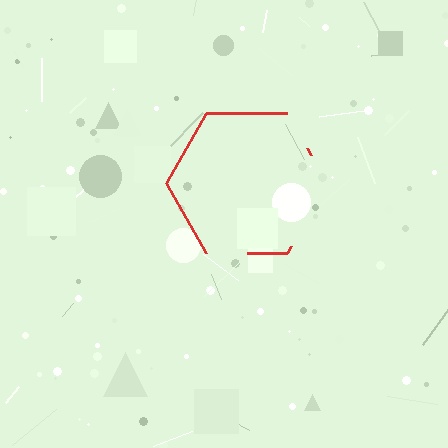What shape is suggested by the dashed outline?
The dashed outline suggests a hexagon.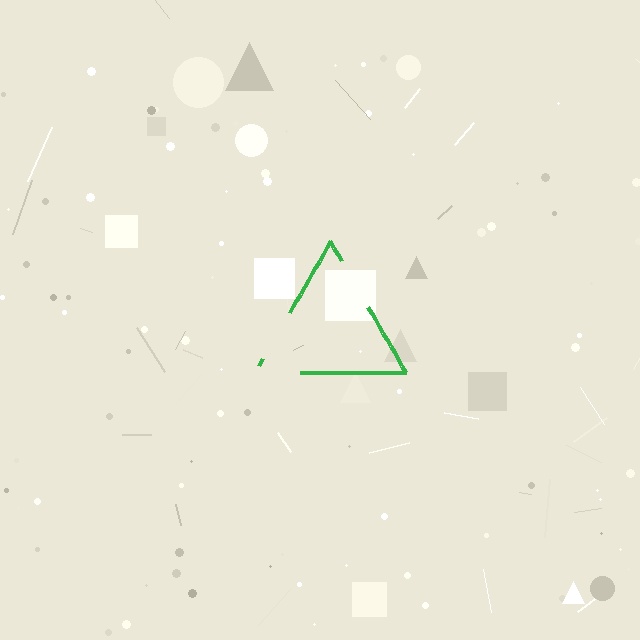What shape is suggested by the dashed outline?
The dashed outline suggests a triangle.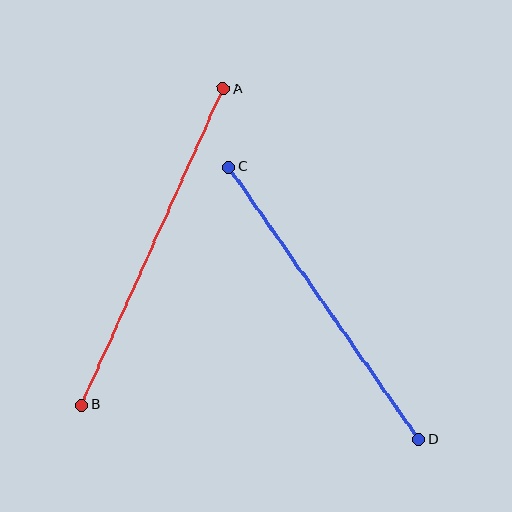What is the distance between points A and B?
The distance is approximately 347 pixels.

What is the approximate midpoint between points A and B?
The midpoint is at approximately (152, 247) pixels.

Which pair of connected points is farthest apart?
Points A and B are farthest apart.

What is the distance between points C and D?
The distance is approximately 332 pixels.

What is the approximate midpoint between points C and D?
The midpoint is at approximately (324, 303) pixels.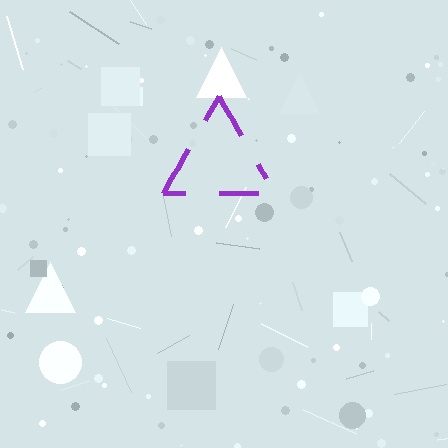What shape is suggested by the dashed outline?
The dashed outline suggests a triangle.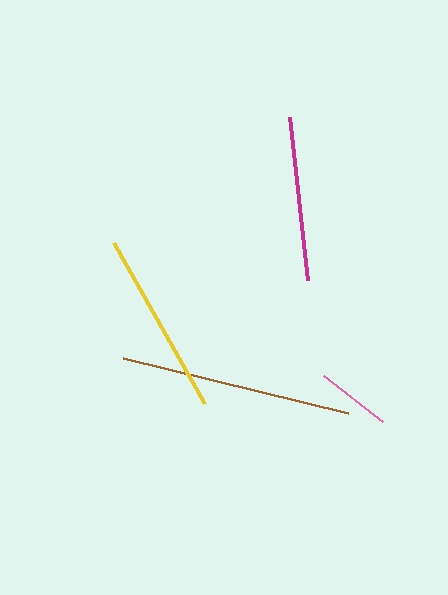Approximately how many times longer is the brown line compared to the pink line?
The brown line is approximately 3.1 times the length of the pink line.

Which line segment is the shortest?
The pink line is the shortest at approximately 75 pixels.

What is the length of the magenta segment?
The magenta segment is approximately 164 pixels long.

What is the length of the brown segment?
The brown segment is approximately 231 pixels long.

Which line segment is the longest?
The brown line is the longest at approximately 231 pixels.